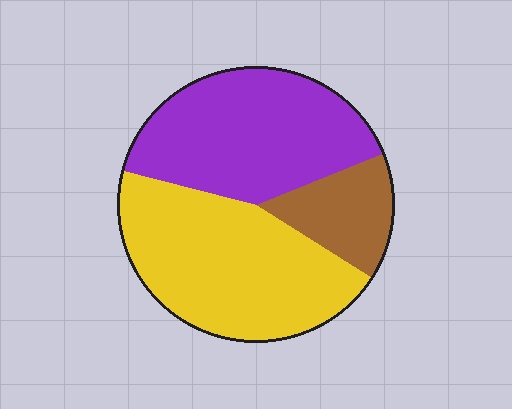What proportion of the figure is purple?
Purple takes up between a third and a half of the figure.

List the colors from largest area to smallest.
From largest to smallest: yellow, purple, brown.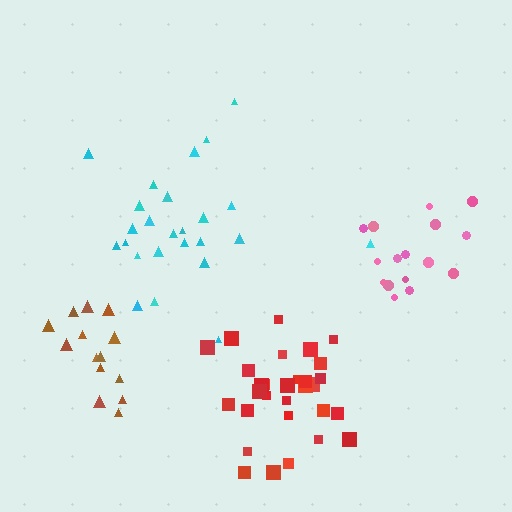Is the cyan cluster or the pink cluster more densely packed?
Pink.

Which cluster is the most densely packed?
Red.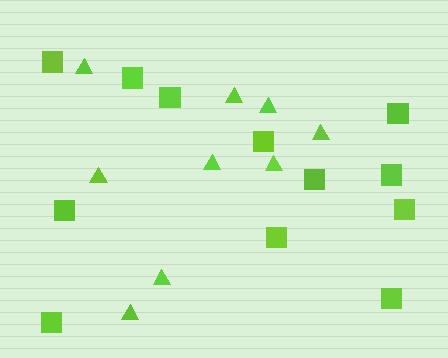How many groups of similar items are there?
There are 2 groups: one group of squares (12) and one group of triangles (9).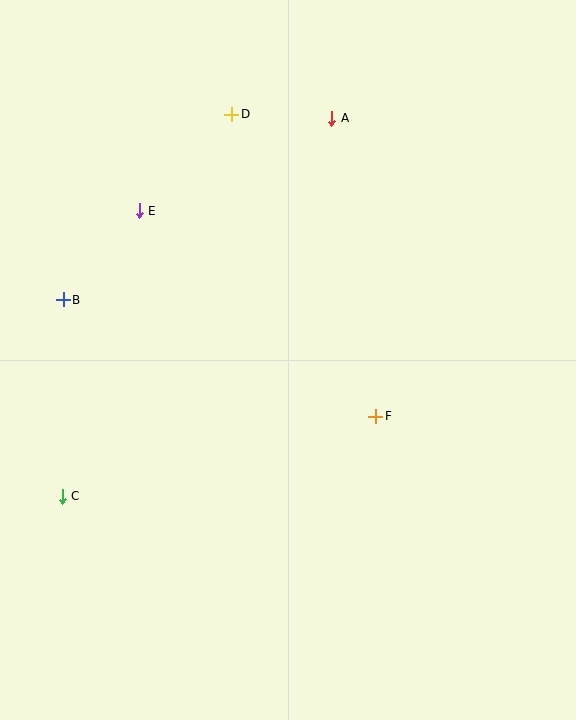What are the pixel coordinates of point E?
Point E is at (139, 211).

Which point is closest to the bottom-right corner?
Point F is closest to the bottom-right corner.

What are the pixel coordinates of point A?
Point A is at (332, 118).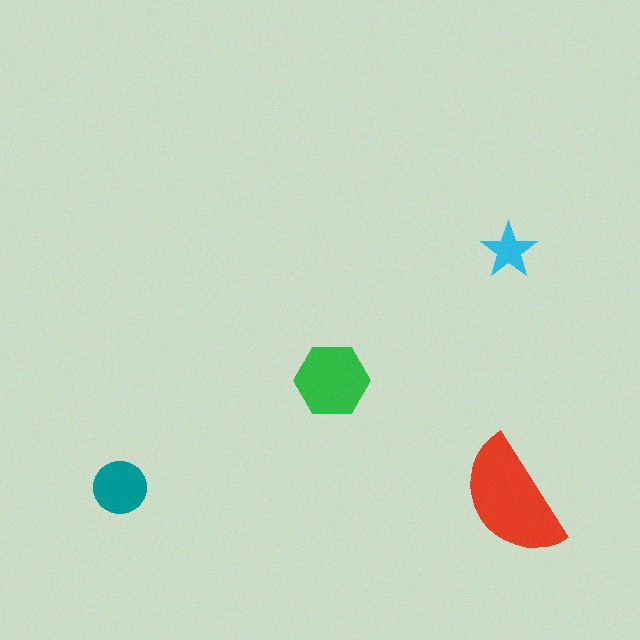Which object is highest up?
The cyan star is topmost.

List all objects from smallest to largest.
The cyan star, the teal circle, the green hexagon, the red semicircle.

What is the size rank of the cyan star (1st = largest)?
4th.